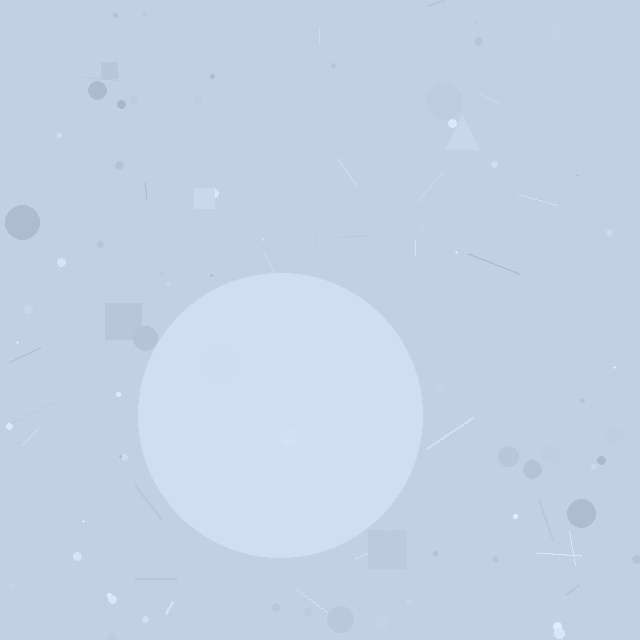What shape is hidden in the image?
A circle is hidden in the image.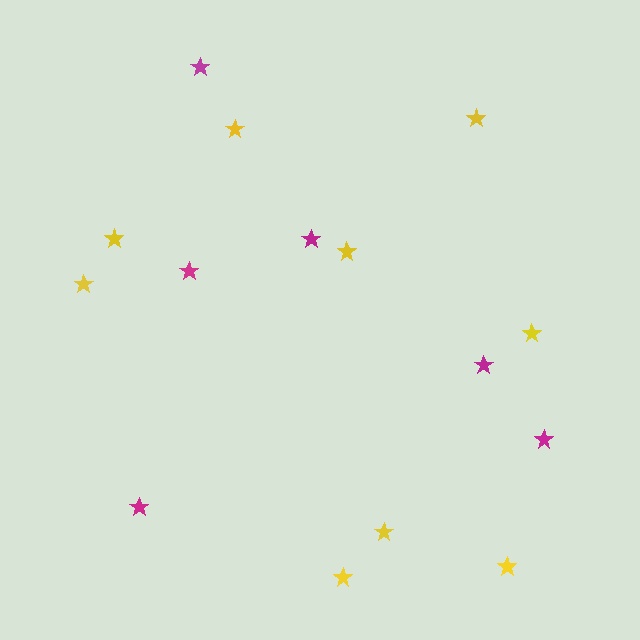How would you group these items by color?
There are 2 groups: one group of magenta stars (6) and one group of yellow stars (9).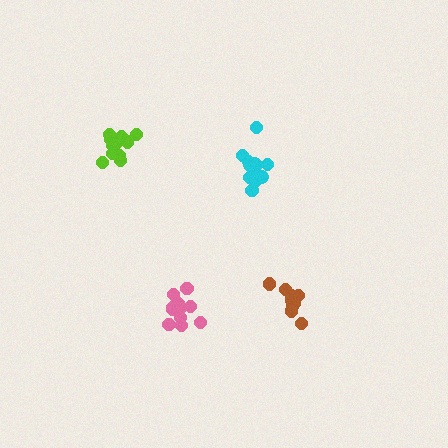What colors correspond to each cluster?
The clusters are colored: pink, brown, lime, cyan.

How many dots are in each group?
Group 1: 11 dots, Group 2: 9 dots, Group 3: 11 dots, Group 4: 13 dots (44 total).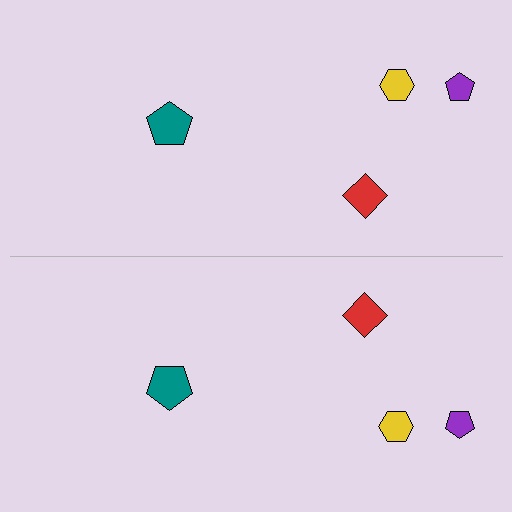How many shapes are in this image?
There are 8 shapes in this image.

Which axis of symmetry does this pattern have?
The pattern has a horizontal axis of symmetry running through the center of the image.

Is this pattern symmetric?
Yes, this pattern has bilateral (reflection) symmetry.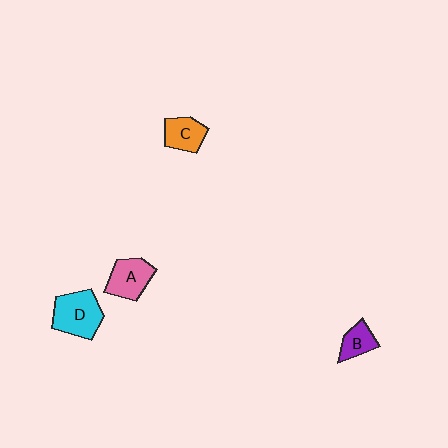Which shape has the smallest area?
Shape B (purple).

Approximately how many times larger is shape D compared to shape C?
Approximately 1.6 times.